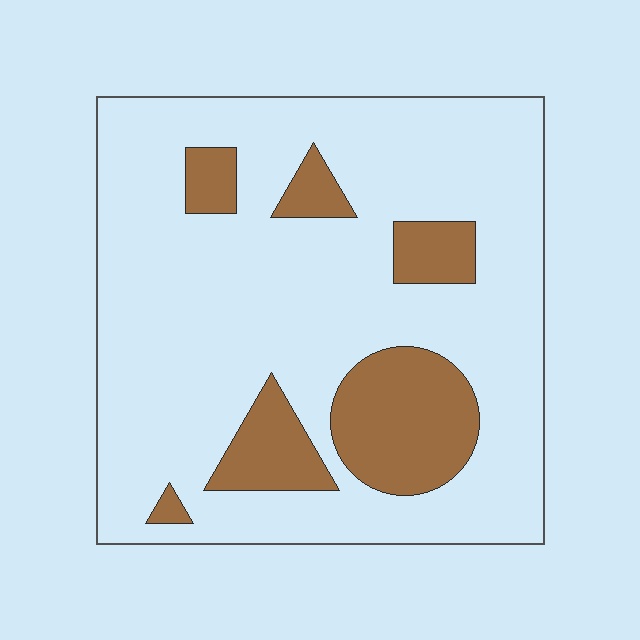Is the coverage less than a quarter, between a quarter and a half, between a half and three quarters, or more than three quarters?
Less than a quarter.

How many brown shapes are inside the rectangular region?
6.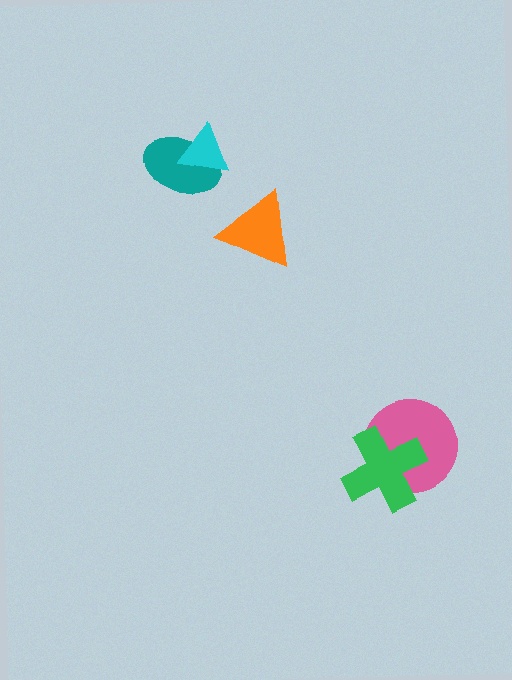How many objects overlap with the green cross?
1 object overlaps with the green cross.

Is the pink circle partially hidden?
Yes, it is partially covered by another shape.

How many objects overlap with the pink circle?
1 object overlaps with the pink circle.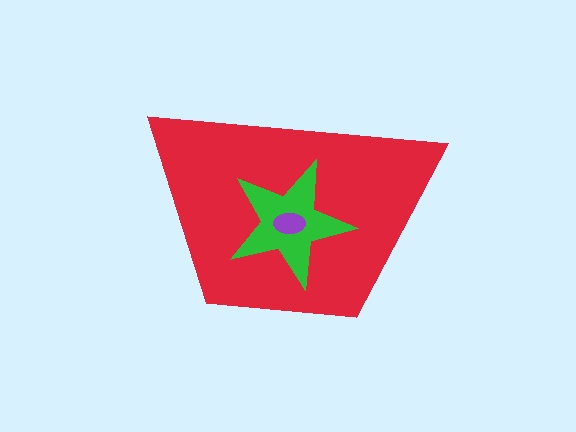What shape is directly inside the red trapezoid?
The green star.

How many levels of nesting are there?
3.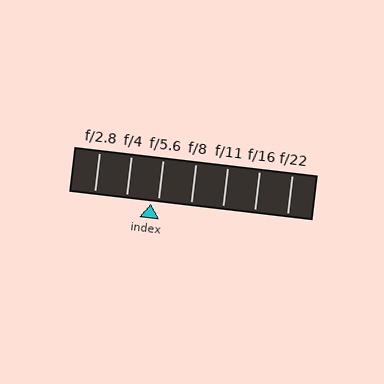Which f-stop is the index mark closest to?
The index mark is closest to f/5.6.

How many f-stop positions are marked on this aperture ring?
There are 7 f-stop positions marked.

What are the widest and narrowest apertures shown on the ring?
The widest aperture shown is f/2.8 and the narrowest is f/22.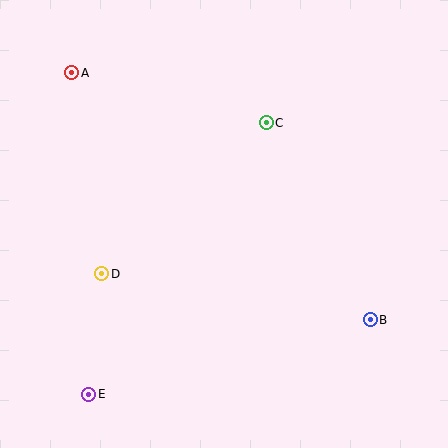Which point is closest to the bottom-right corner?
Point B is closest to the bottom-right corner.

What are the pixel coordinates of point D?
Point D is at (102, 274).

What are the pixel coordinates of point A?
Point A is at (72, 73).